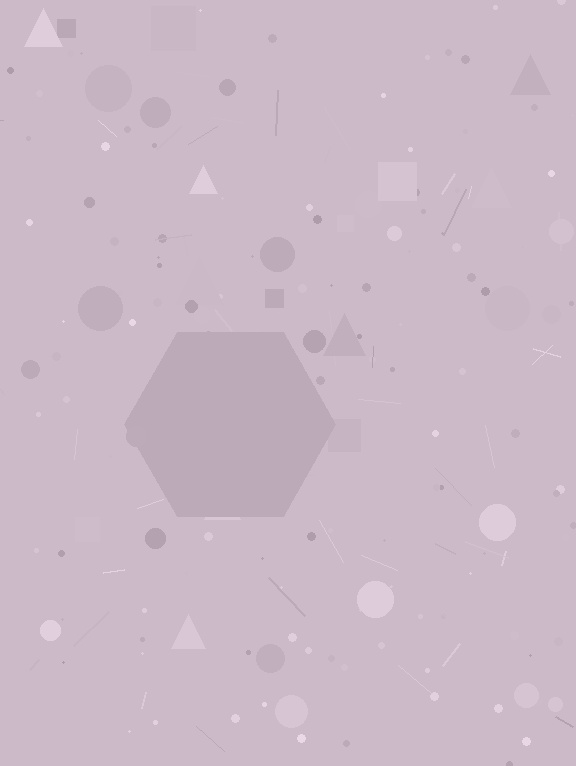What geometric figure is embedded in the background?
A hexagon is embedded in the background.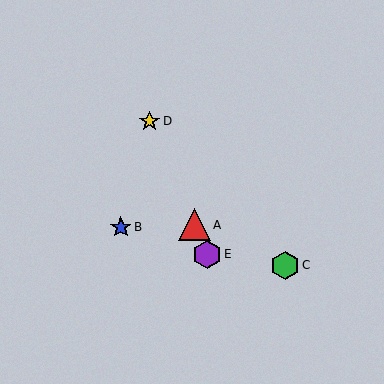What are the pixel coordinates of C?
Object C is at (285, 265).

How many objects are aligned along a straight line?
3 objects (A, D, E) are aligned along a straight line.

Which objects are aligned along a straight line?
Objects A, D, E are aligned along a straight line.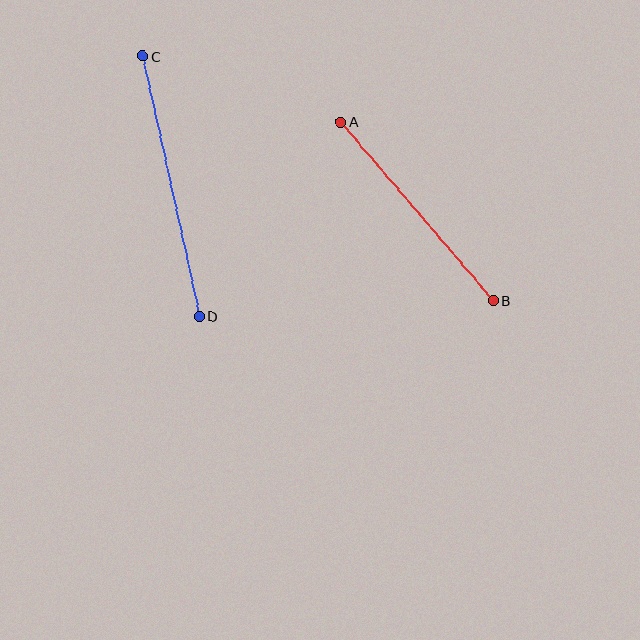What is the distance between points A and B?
The distance is approximately 234 pixels.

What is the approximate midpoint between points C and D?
The midpoint is at approximately (171, 186) pixels.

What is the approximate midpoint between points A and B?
The midpoint is at approximately (417, 211) pixels.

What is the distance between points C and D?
The distance is approximately 266 pixels.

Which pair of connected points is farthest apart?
Points C and D are farthest apart.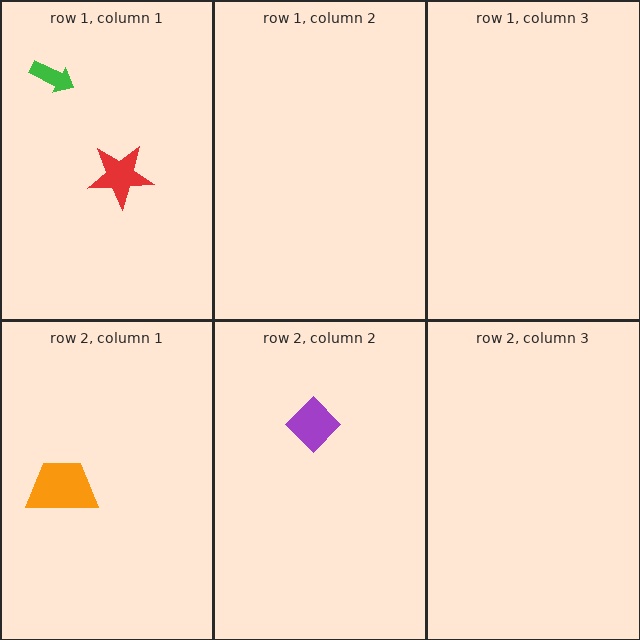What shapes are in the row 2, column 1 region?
The orange trapezoid.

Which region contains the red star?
The row 1, column 1 region.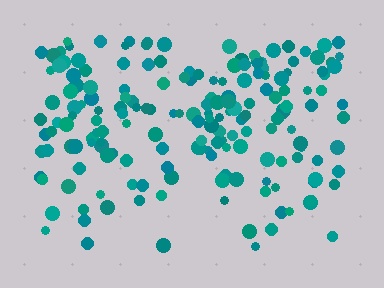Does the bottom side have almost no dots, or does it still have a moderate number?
Still a moderate number, just noticeably fewer than the top.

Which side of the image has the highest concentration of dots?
The top.